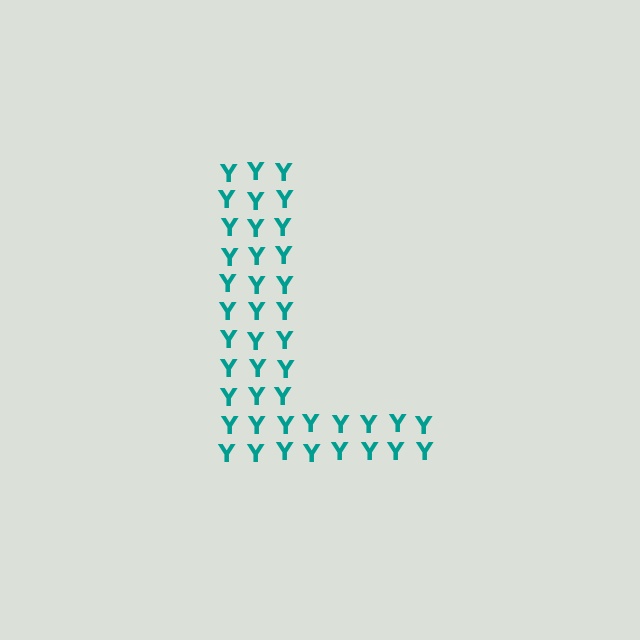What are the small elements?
The small elements are letter Y's.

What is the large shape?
The large shape is the letter L.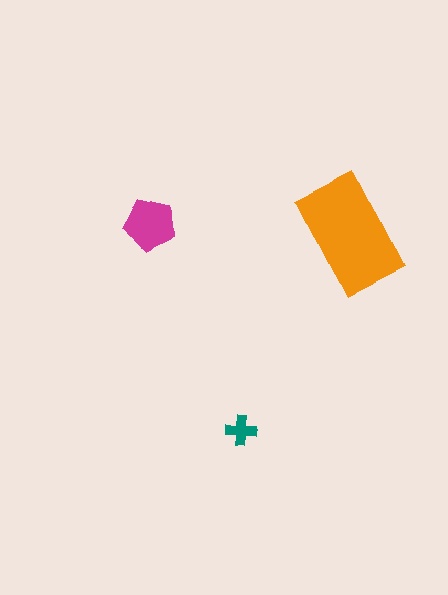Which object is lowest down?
The teal cross is bottommost.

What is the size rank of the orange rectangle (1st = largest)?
1st.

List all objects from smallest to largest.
The teal cross, the magenta pentagon, the orange rectangle.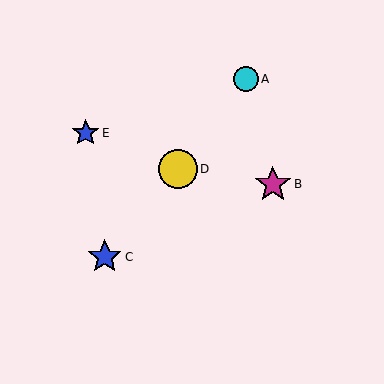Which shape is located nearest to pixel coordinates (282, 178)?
The magenta star (labeled B) at (273, 184) is nearest to that location.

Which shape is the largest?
The yellow circle (labeled D) is the largest.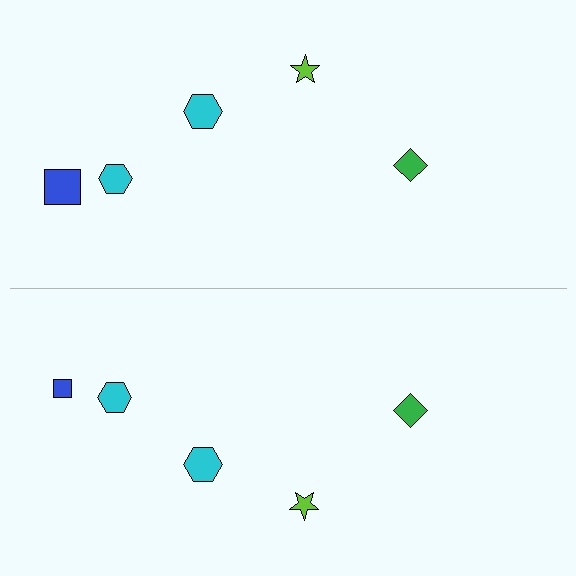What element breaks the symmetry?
The blue square on the bottom side has a different size than its mirror counterpart.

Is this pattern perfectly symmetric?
No, the pattern is not perfectly symmetric. The blue square on the bottom side has a different size than its mirror counterpart.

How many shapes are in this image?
There are 10 shapes in this image.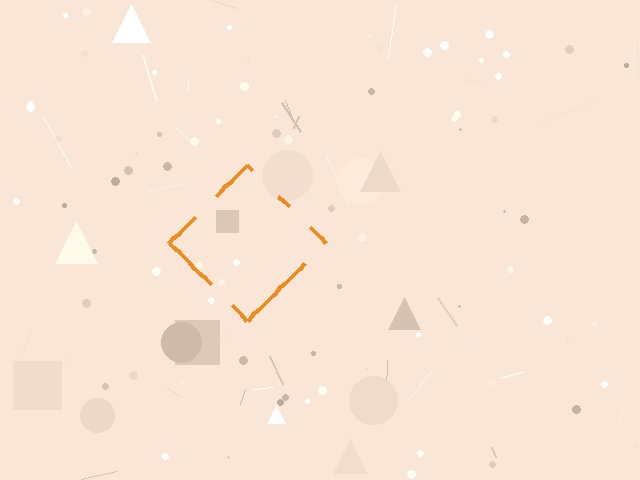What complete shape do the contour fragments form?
The contour fragments form a diamond.